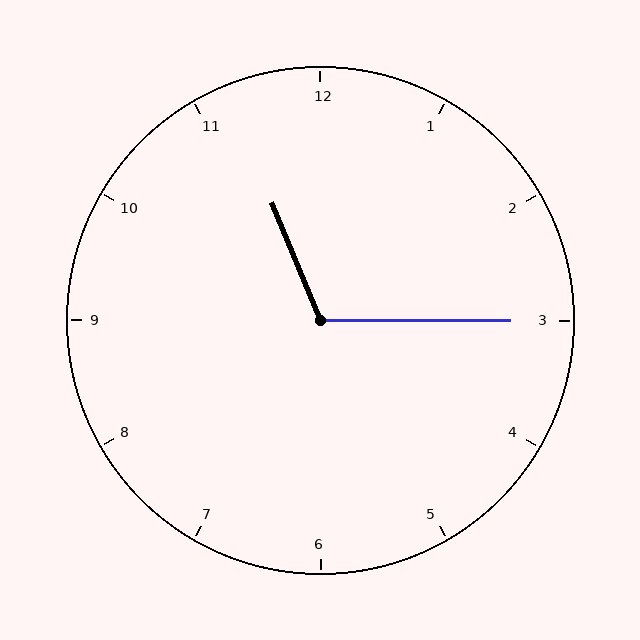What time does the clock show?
11:15.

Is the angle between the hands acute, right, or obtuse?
It is obtuse.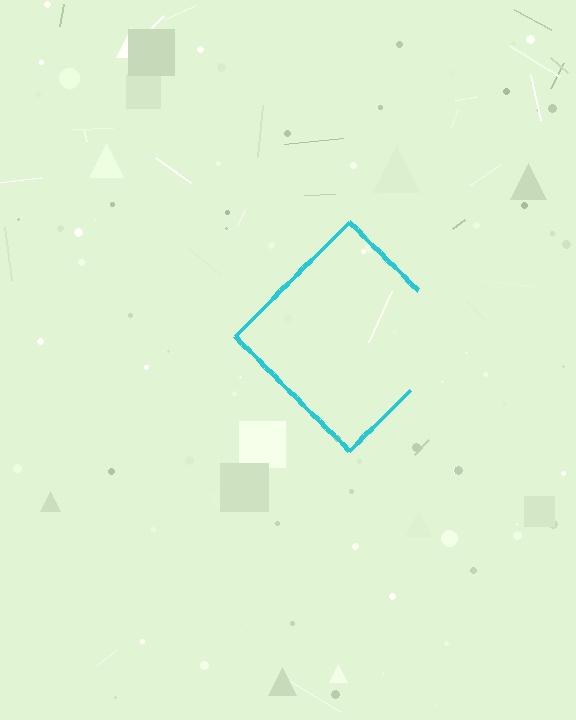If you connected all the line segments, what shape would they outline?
They would outline a diamond.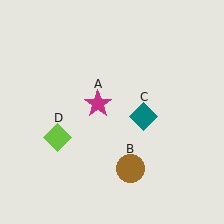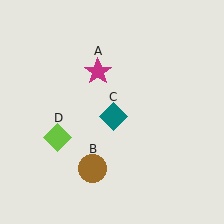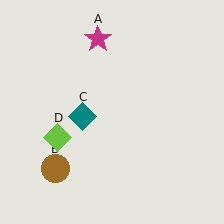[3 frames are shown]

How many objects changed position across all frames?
3 objects changed position: magenta star (object A), brown circle (object B), teal diamond (object C).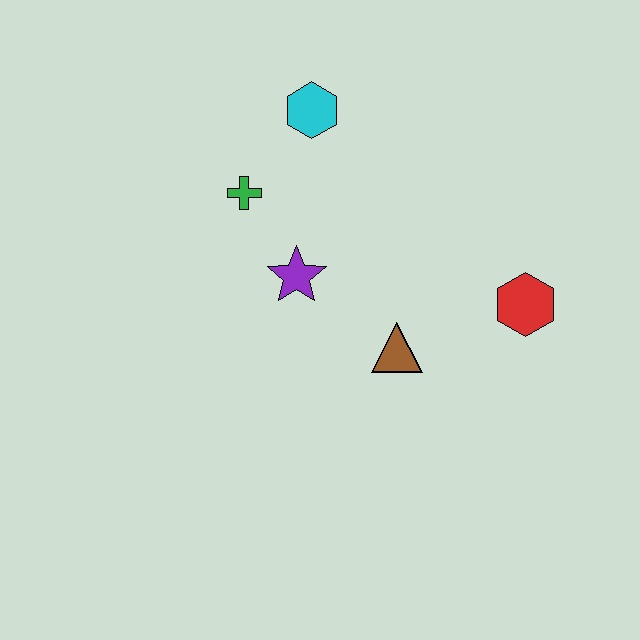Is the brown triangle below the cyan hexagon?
Yes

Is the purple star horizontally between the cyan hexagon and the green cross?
Yes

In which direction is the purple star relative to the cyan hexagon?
The purple star is below the cyan hexagon.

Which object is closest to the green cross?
The purple star is closest to the green cross.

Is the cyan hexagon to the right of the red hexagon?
No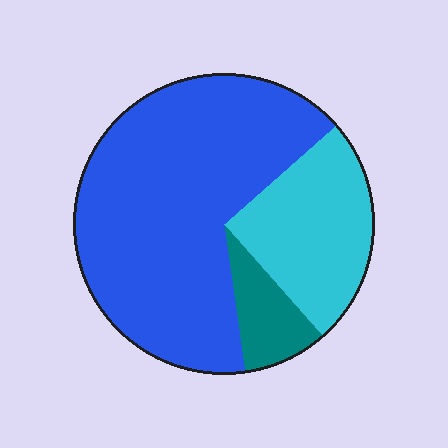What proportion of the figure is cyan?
Cyan takes up about one quarter (1/4) of the figure.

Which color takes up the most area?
Blue, at roughly 65%.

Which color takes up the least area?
Teal, at roughly 10%.